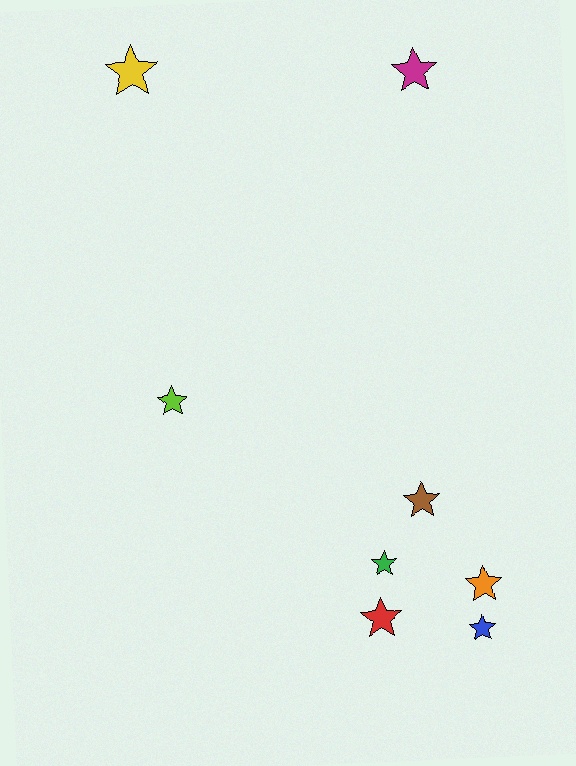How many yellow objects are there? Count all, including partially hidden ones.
There is 1 yellow object.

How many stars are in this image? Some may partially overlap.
There are 8 stars.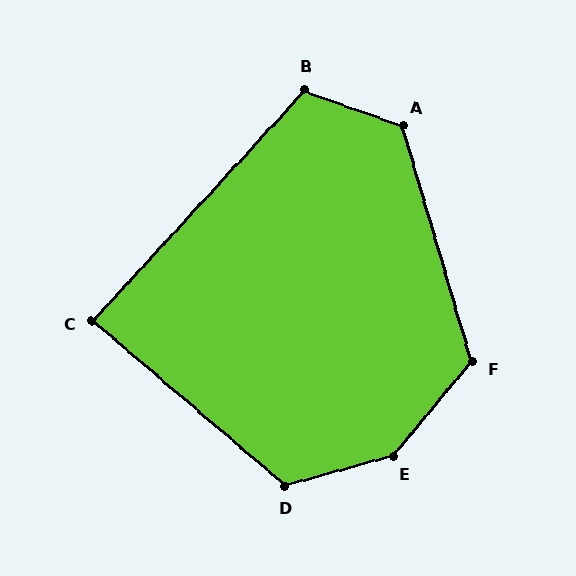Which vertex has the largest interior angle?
E, at approximately 145 degrees.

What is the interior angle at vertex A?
Approximately 127 degrees (obtuse).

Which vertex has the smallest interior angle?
C, at approximately 88 degrees.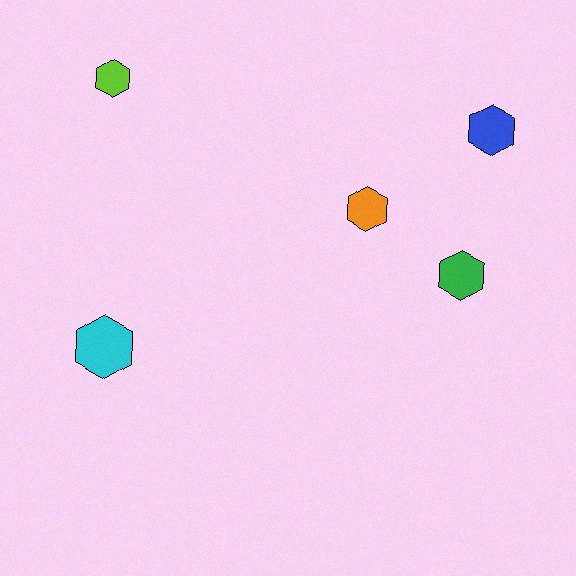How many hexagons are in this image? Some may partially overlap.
There are 5 hexagons.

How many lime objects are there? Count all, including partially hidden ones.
There is 1 lime object.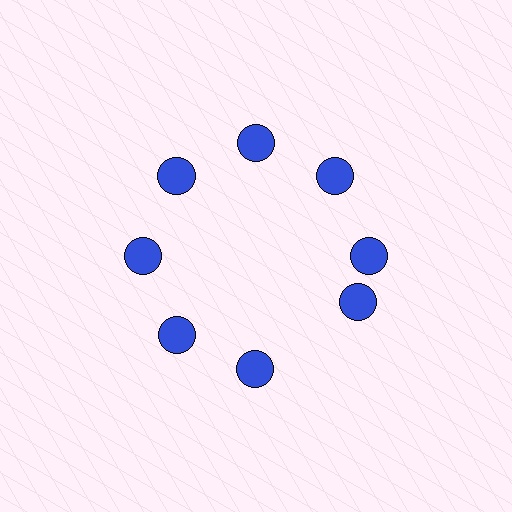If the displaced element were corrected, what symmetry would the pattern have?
It would have 8-fold rotational symmetry — the pattern would map onto itself every 45 degrees.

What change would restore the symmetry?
The symmetry would be restored by rotating it back into even spacing with its neighbors so that all 8 circles sit at equal angles and equal distance from the center.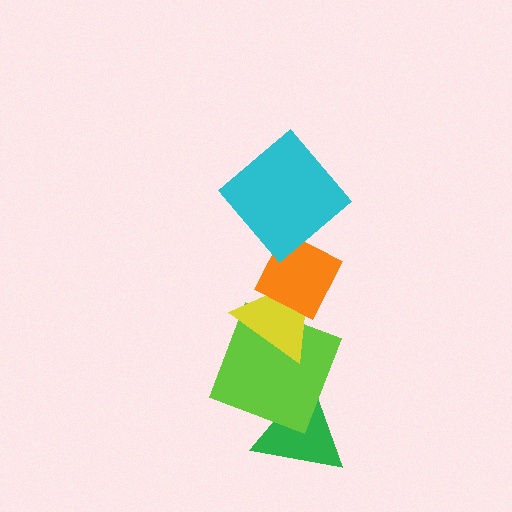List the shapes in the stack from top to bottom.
From top to bottom: the cyan diamond, the orange diamond, the yellow triangle, the lime square, the green triangle.